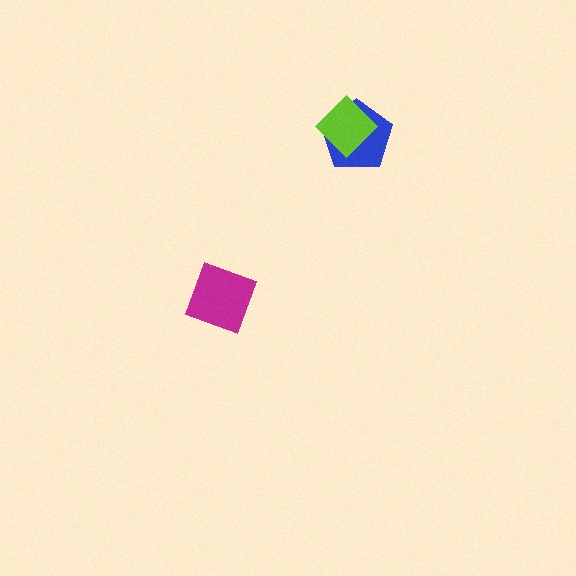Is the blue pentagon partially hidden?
Yes, it is partially covered by another shape.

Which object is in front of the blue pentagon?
The lime diamond is in front of the blue pentagon.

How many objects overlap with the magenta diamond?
0 objects overlap with the magenta diamond.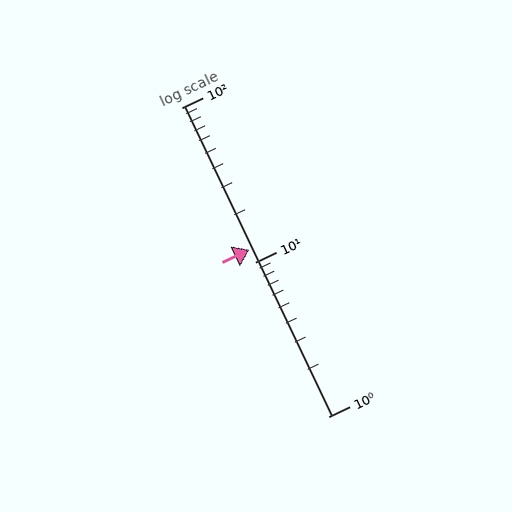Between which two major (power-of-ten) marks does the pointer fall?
The pointer is between 10 and 100.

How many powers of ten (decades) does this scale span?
The scale spans 2 decades, from 1 to 100.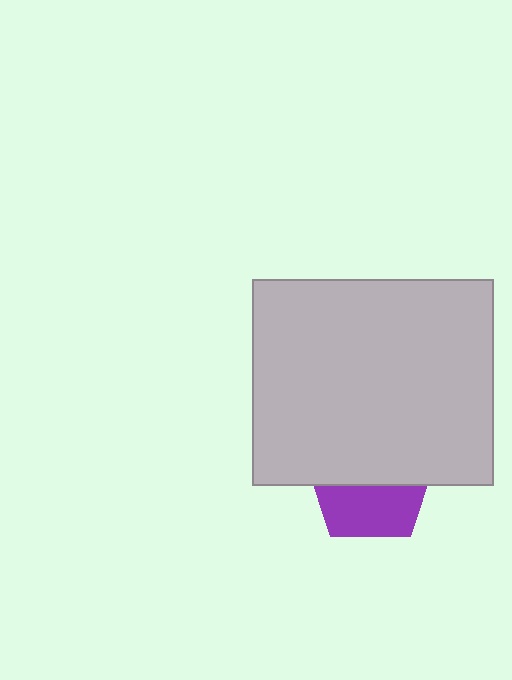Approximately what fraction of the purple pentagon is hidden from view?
Roughly 55% of the purple pentagon is hidden behind the light gray rectangle.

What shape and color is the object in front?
The object in front is a light gray rectangle.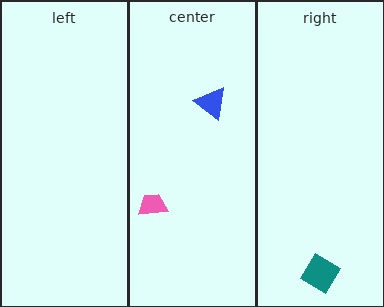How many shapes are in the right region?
1.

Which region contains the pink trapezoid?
The center region.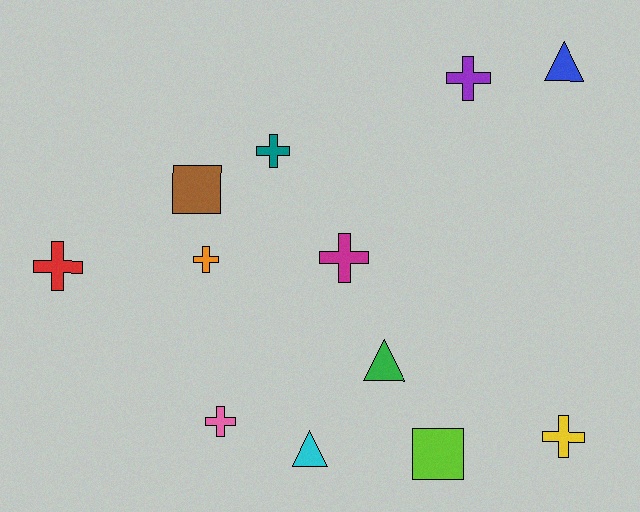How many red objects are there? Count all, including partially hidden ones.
There is 1 red object.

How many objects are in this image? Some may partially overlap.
There are 12 objects.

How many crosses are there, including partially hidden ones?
There are 7 crosses.